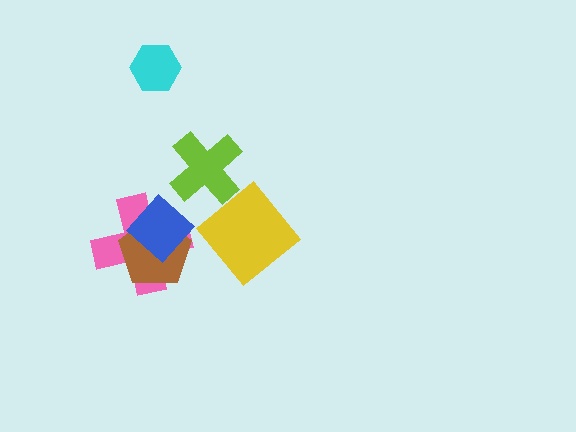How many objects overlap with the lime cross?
0 objects overlap with the lime cross.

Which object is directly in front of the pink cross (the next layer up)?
The brown pentagon is directly in front of the pink cross.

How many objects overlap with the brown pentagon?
2 objects overlap with the brown pentagon.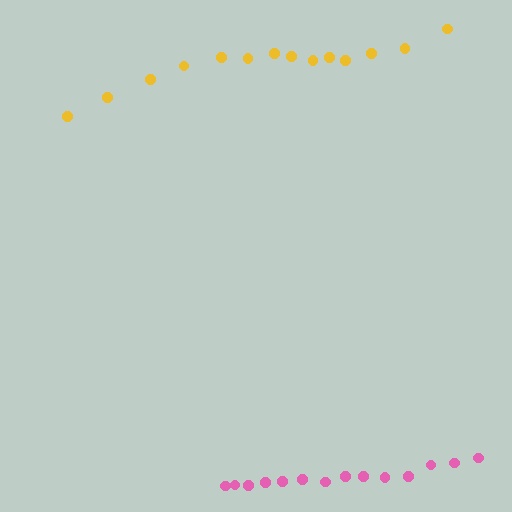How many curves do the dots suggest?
There are 2 distinct paths.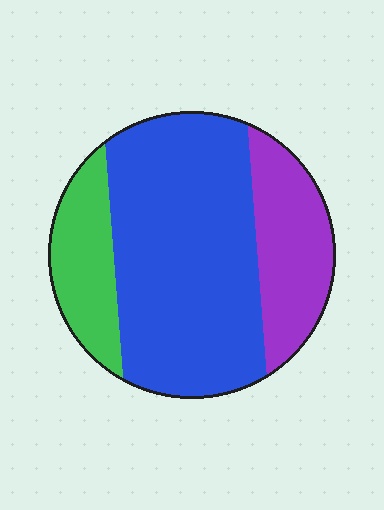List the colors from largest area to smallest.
From largest to smallest: blue, purple, green.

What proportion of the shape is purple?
Purple covers about 20% of the shape.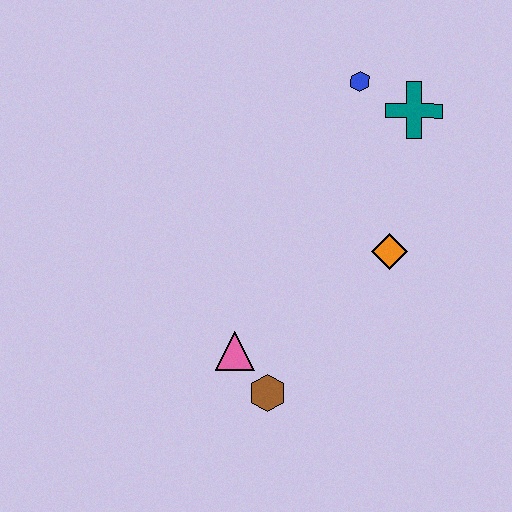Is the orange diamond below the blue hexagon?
Yes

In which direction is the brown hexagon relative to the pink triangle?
The brown hexagon is below the pink triangle.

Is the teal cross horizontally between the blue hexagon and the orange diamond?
No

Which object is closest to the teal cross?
The blue hexagon is closest to the teal cross.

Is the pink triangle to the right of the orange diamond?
No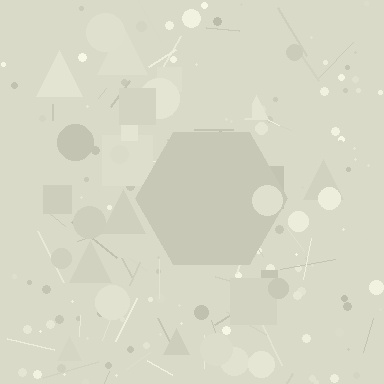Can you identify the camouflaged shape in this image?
The camouflaged shape is a hexagon.